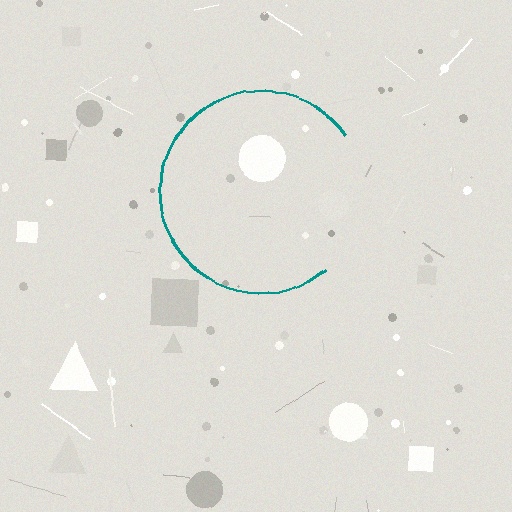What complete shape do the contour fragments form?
The contour fragments form a circle.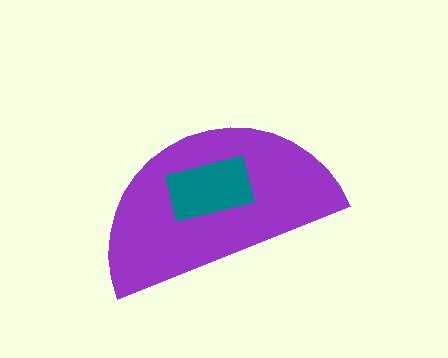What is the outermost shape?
The purple semicircle.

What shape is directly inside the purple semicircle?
The teal rectangle.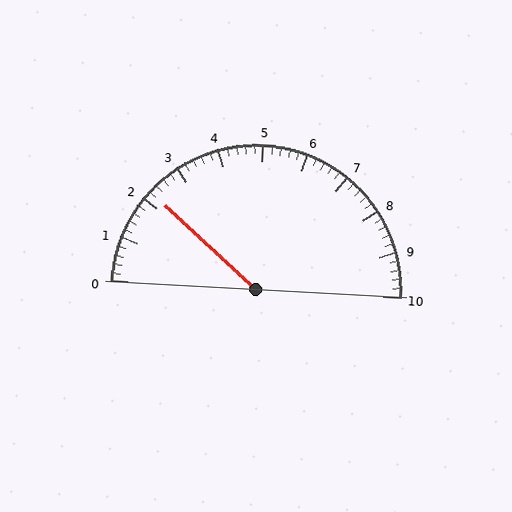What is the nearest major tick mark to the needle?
The nearest major tick mark is 2.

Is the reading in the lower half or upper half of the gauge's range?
The reading is in the lower half of the range (0 to 10).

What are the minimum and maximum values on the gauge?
The gauge ranges from 0 to 10.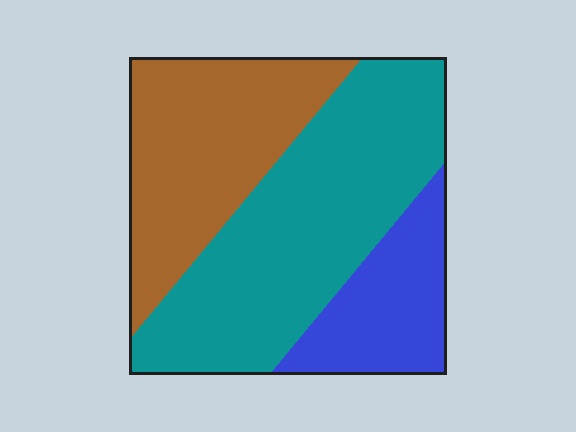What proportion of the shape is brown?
Brown covers roughly 35% of the shape.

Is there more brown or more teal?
Teal.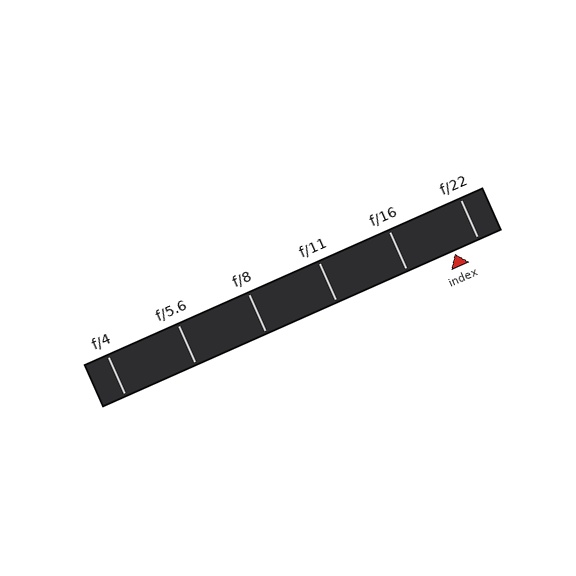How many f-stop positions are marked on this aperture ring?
There are 6 f-stop positions marked.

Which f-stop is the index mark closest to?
The index mark is closest to f/22.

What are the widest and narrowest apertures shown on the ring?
The widest aperture shown is f/4 and the narrowest is f/22.